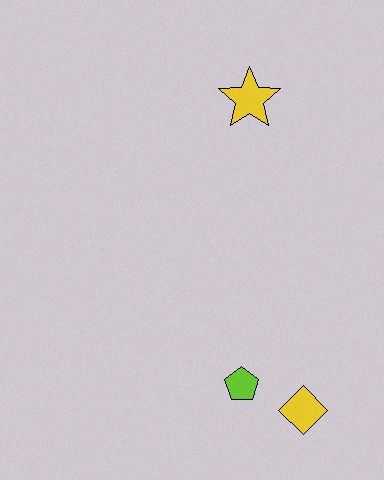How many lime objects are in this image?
There is 1 lime object.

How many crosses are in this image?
There are no crosses.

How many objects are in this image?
There are 3 objects.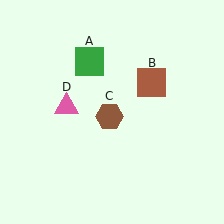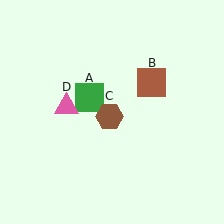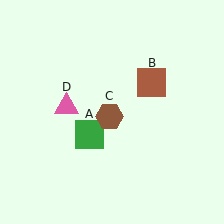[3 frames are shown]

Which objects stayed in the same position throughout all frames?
Brown square (object B) and brown hexagon (object C) and pink triangle (object D) remained stationary.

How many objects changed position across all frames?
1 object changed position: green square (object A).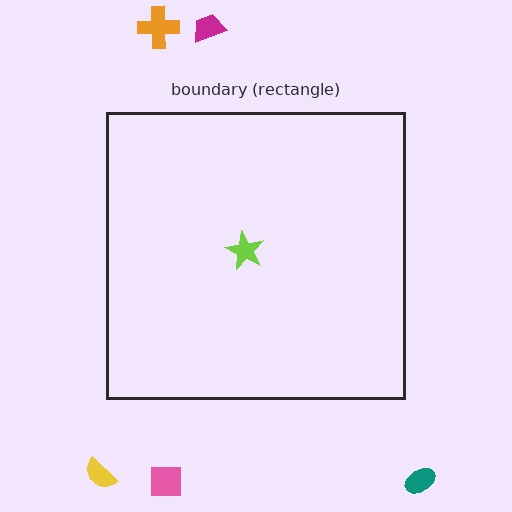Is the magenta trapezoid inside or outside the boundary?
Outside.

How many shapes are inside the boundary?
1 inside, 5 outside.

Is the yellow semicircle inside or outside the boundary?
Outside.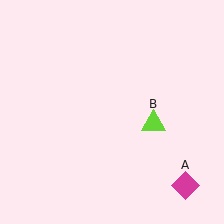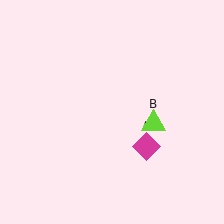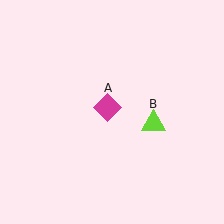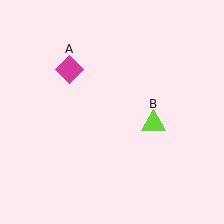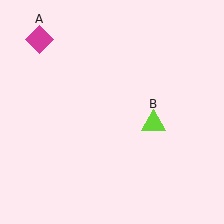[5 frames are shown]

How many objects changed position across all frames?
1 object changed position: magenta diamond (object A).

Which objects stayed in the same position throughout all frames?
Lime triangle (object B) remained stationary.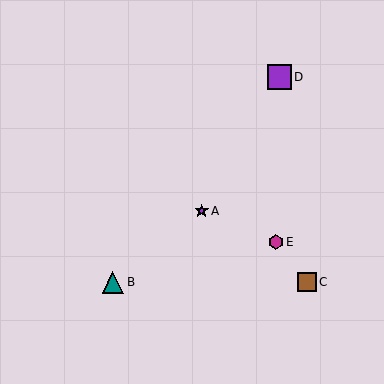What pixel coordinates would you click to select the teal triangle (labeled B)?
Click at (113, 282) to select the teal triangle B.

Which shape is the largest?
The purple square (labeled D) is the largest.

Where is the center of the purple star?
The center of the purple star is at (202, 211).